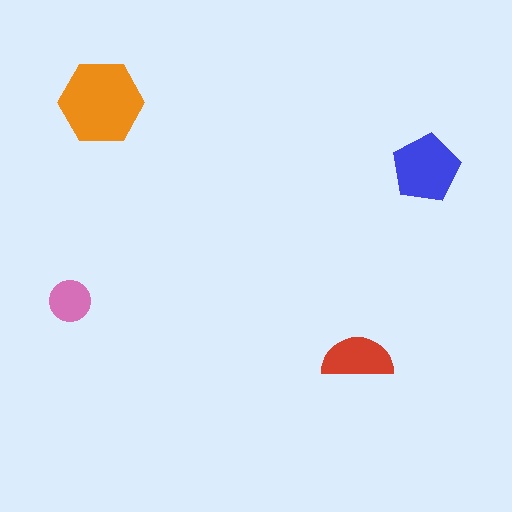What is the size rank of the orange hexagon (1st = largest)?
1st.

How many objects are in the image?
There are 4 objects in the image.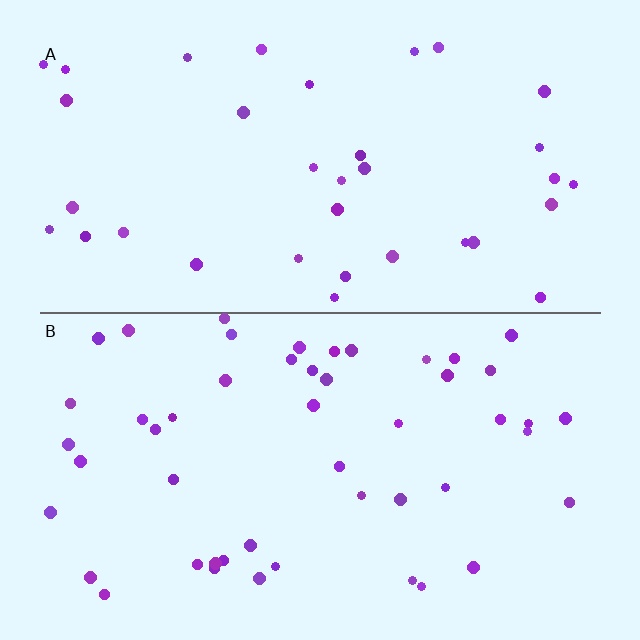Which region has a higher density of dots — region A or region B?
B (the bottom).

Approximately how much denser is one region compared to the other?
Approximately 1.4× — region B over region A.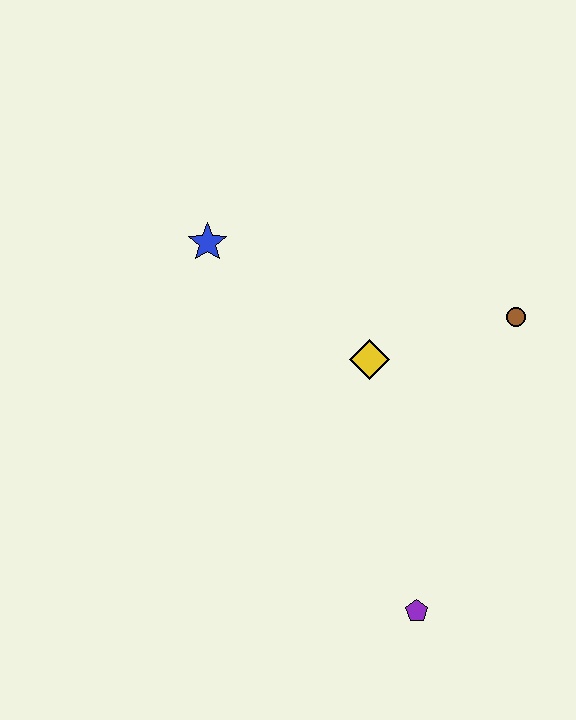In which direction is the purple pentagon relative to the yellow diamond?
The purple pentagon is below the yellow diamond.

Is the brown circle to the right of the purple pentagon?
Yes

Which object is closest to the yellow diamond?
The brown circle is closest to the yellow diamond.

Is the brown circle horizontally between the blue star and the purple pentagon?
No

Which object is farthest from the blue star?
The purple pentagon is farthest from the blue star.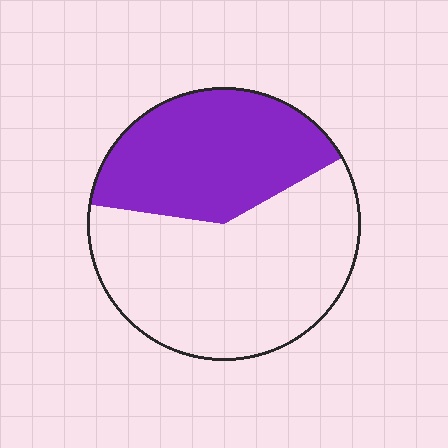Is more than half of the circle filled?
No.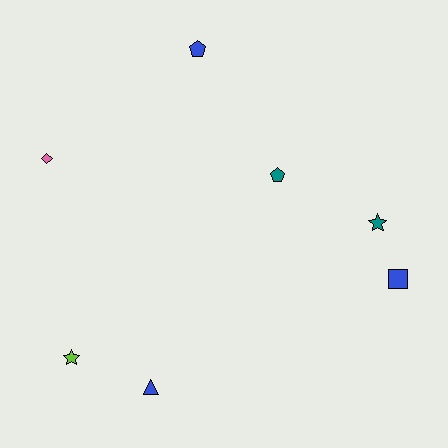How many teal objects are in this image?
There are 2 teal objects.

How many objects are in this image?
There are 7 objects.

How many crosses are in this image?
There are no crosses.